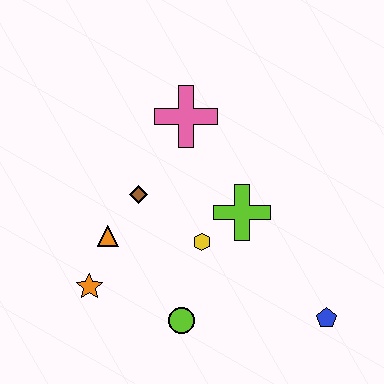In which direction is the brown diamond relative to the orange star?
The brown diamond is above the orange star.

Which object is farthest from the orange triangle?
The blue pentagon is farthest from the orange triangle.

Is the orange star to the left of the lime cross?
Yes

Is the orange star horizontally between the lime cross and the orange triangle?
No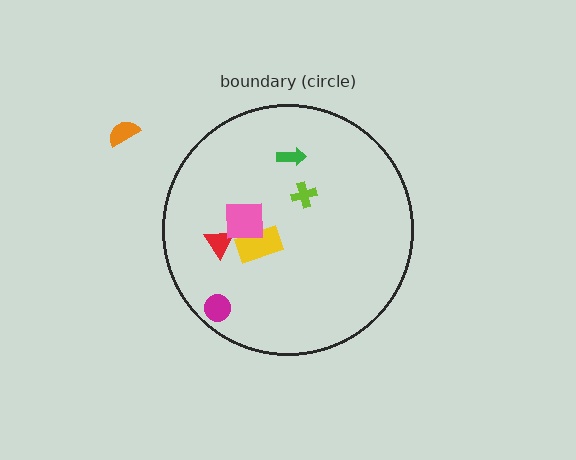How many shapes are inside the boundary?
6 inside, 1 outside.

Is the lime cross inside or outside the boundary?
Inside.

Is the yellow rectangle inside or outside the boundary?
Inside.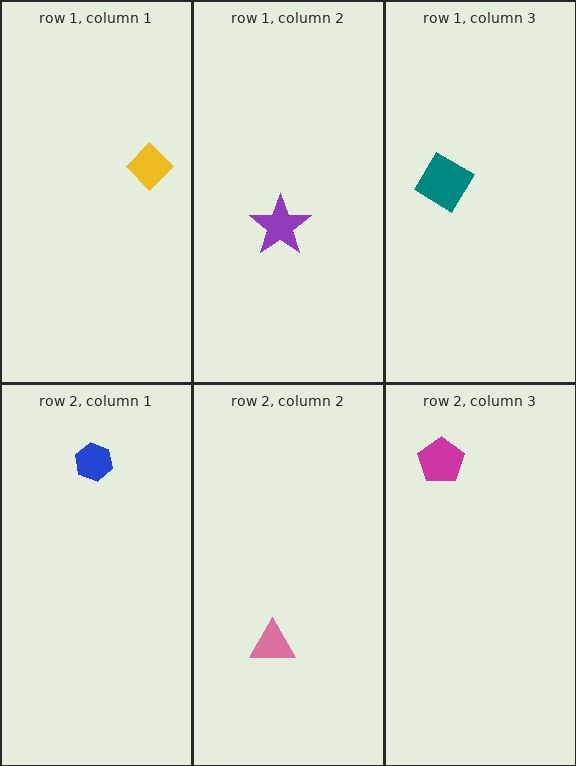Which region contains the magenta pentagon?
The row 2, column 3 region.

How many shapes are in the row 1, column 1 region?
1.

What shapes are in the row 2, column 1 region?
The blue hexagon.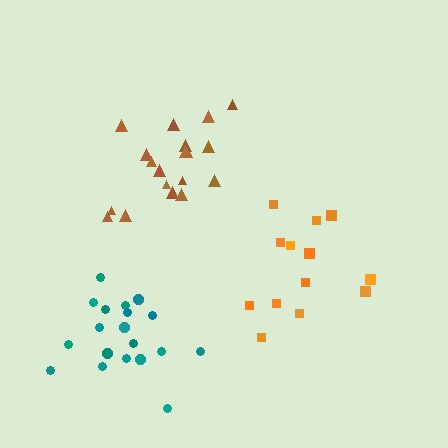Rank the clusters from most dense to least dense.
teal, brown, orange.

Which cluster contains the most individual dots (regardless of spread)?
Teal (19).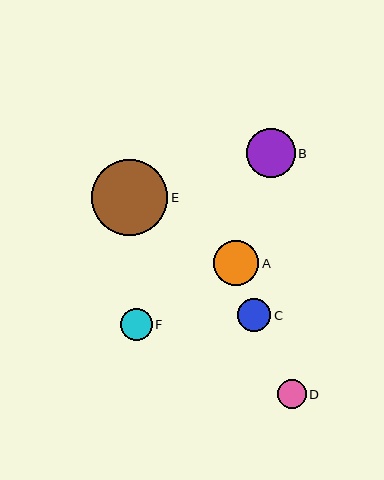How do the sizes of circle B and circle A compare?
Circle B and circle A are approximately the same size.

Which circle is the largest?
Circle E is the largest with a size of approximately 76 pixels.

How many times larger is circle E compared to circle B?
Circle E is approximately 1.6 times the size of circle B.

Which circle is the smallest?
Circle D is the smallest with a size of approximately 29 pixels.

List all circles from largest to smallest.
From largest to smallest: E, B, A, C, F, D.